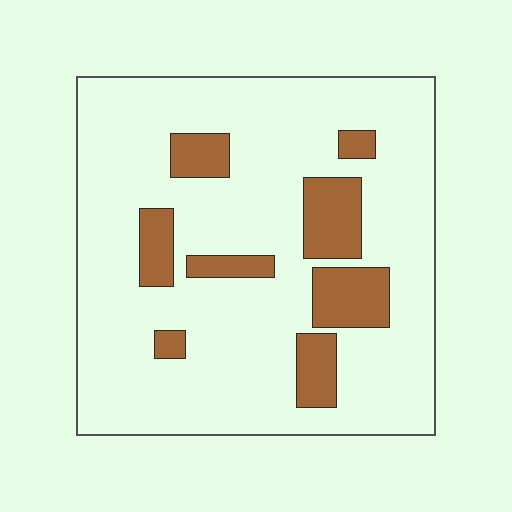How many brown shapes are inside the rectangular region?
8.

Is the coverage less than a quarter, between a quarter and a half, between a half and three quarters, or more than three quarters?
Less than a quarter.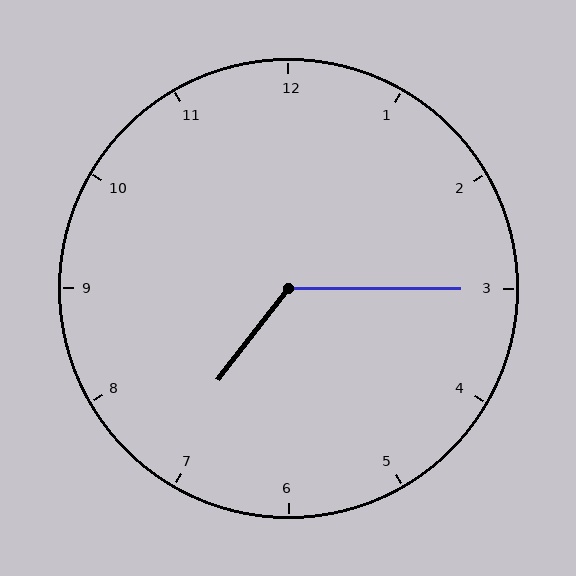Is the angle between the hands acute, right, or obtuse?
It is obtuse.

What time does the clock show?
7:15.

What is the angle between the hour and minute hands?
Approximately 128 degrees.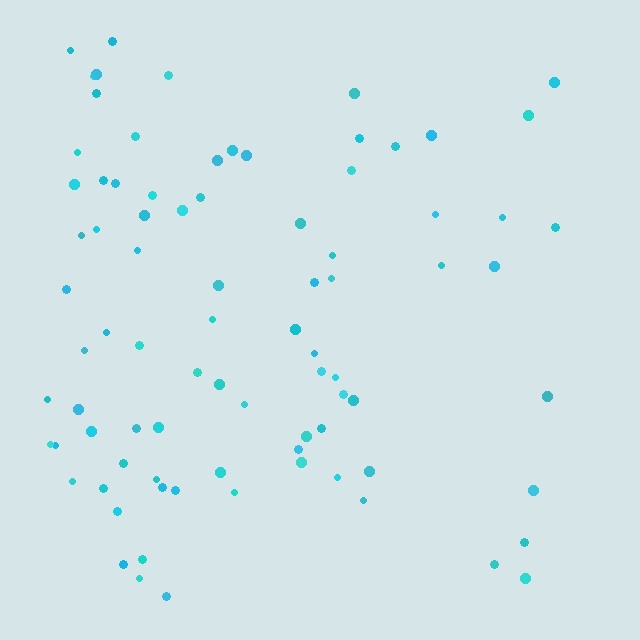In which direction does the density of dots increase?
From right to left, with the left side densest.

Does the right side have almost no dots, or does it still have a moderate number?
Still a moderate number, just noticeably fewer than the left.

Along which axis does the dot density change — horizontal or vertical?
Horizontal.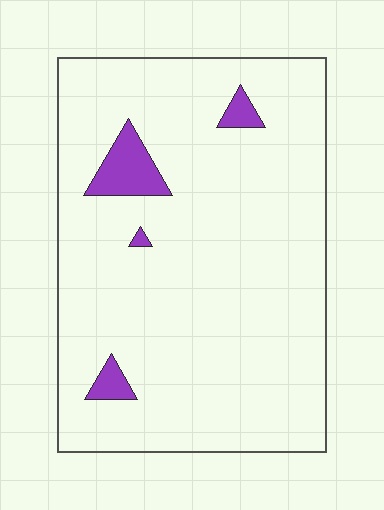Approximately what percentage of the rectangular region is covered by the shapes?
Approximately 5%.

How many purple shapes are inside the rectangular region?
4.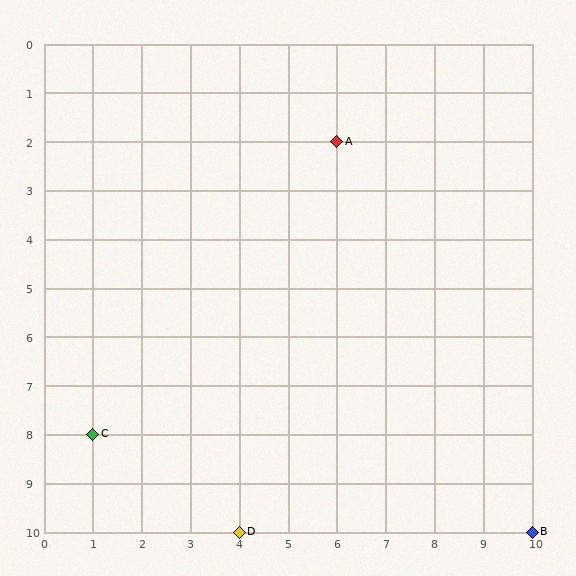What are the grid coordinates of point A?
Point A is at grid coordinates (6, 2).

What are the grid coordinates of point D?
Point D is at grid coordinates (4, 10).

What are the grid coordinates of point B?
Point B is at grid coordinates (10, 10).